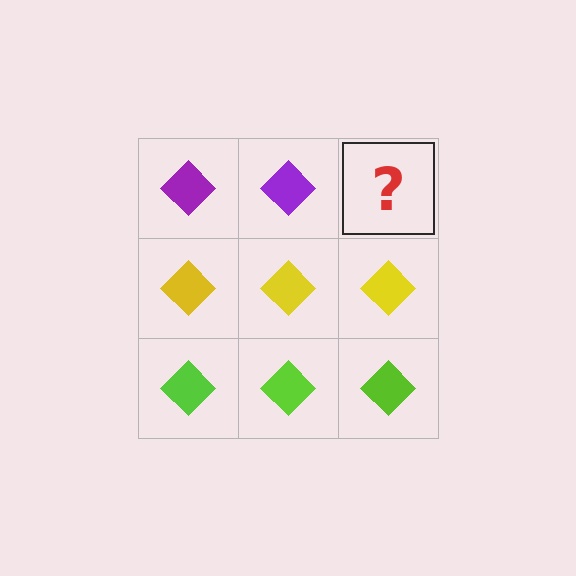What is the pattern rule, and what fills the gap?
The rule is that each row has a consistent color. The gap should be filled with a purple diamond.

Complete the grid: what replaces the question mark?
The question mark should be replaced with a purple diamond.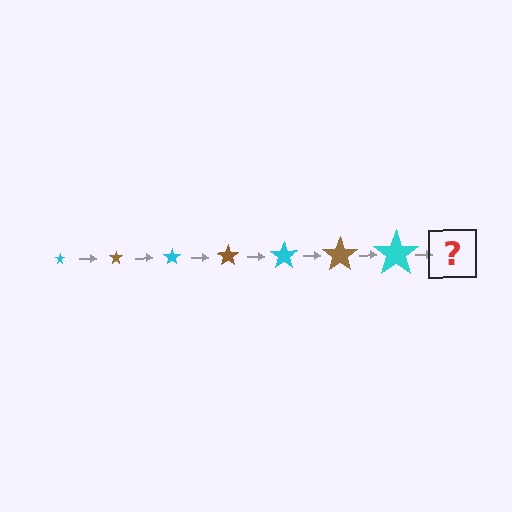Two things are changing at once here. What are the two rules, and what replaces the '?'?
The two rules are that the star grows larger each step and the color cycles through cyan and brown. The '?' should be a brown star, larger than the previous one.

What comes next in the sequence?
The next element should be a brown star, larger than the previous one.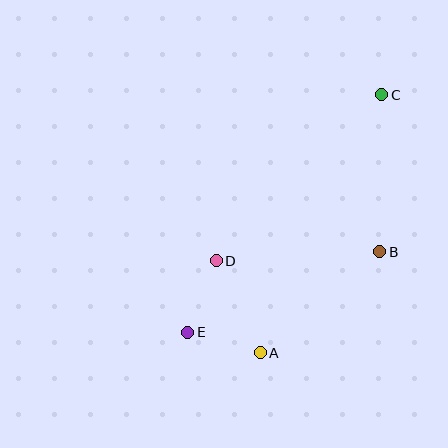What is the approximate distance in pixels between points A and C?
The distance between A and C is approximately 285 pixels.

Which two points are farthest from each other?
Points C and E are farthest from each other.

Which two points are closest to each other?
Points A and E are closest to each other.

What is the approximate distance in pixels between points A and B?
The distance between A and B is approximately 157 pixels.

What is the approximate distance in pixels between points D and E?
The distance between D and E is approximately 77 pixels.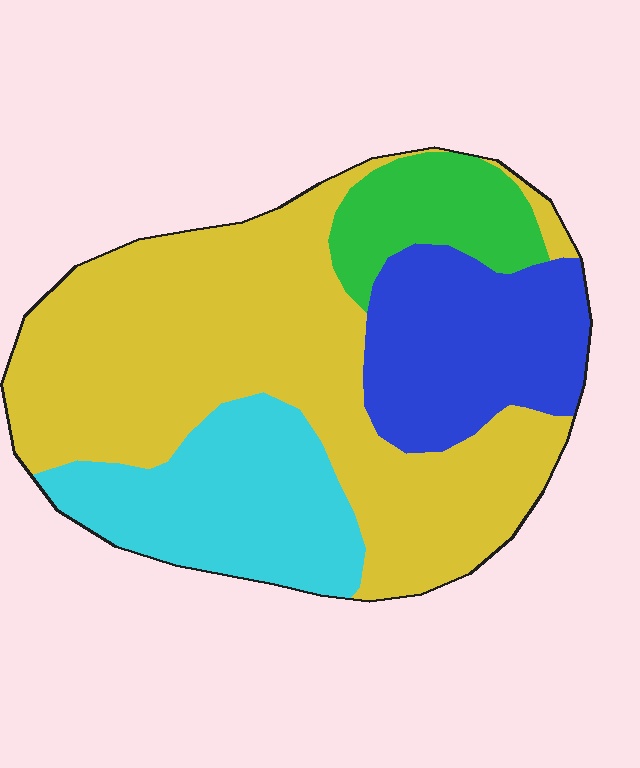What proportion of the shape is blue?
Blue takes up about one fifth (1/5) of the shape.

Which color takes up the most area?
Yellow, at roughly 50%.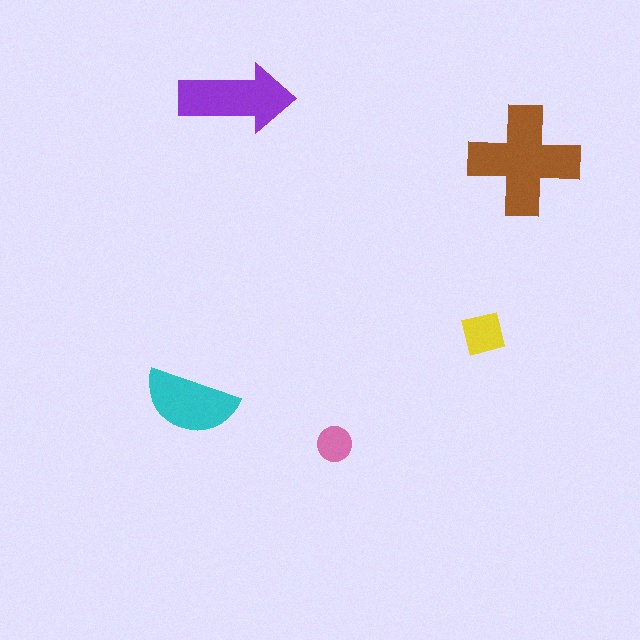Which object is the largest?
The brown cross.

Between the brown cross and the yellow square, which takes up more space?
The brown cross.